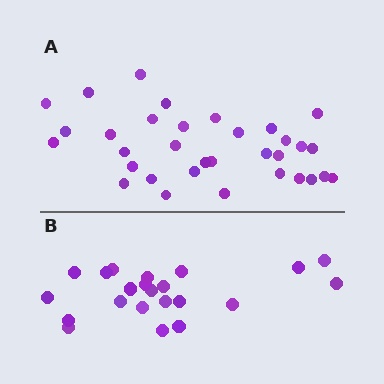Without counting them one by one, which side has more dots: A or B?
Region A (the top region) has more dots.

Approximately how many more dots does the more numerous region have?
Region A has roughly 12 or so more dots than region B.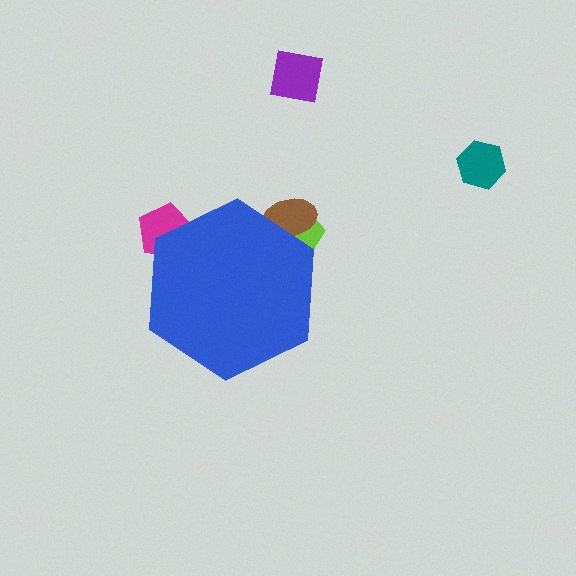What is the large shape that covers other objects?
A blue hexagon.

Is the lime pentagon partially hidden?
Yes, the lime pentagon is partially hidden behind the blue hexagon.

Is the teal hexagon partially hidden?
No, the teal hexagon is fully visible.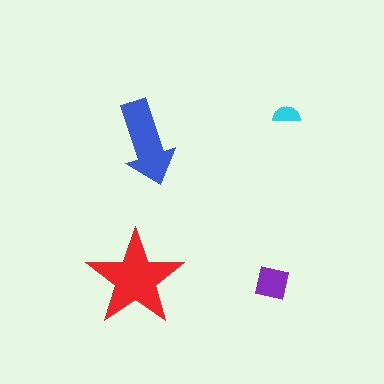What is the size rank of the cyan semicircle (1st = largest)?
4th.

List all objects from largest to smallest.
The red star, the blue arrow, the purple square, the cyan semicircle.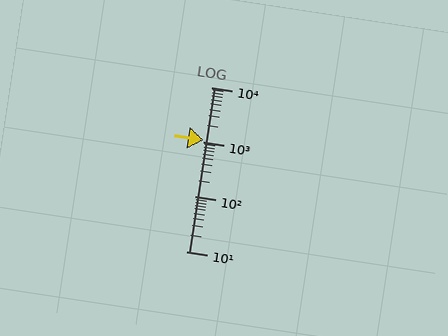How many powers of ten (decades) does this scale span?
The scale spans 3 decades, from 10 to 10000.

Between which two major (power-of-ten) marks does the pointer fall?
The pointer is between 1000 and 10000.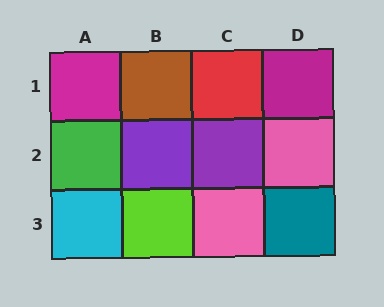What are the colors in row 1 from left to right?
Magenta, brown, red, magenta.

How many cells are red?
1 cell is red.